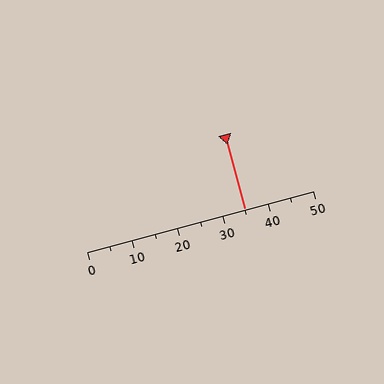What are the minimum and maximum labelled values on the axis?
The axis runs from 0 to 50.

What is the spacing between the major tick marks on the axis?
The major ticks are spaced 10 apart.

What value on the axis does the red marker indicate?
The marker indicates approximately 35.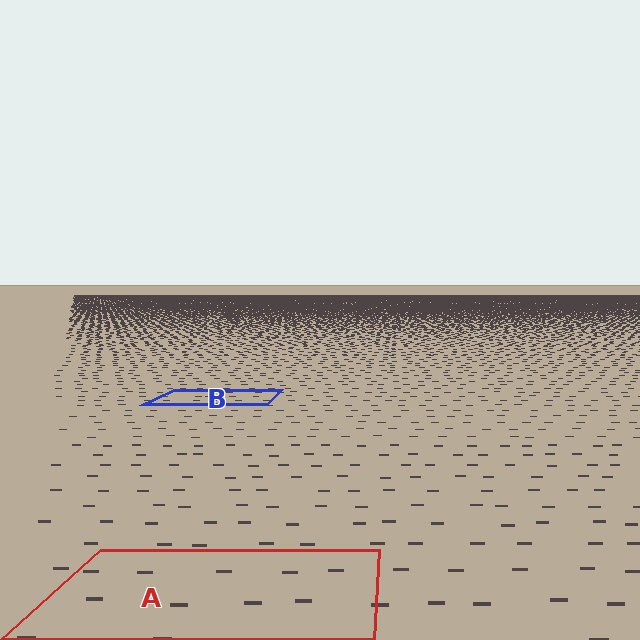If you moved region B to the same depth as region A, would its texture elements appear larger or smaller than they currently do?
They would appear larger. At a closer depth, the same texture elements are projected at a bigger on-screen size.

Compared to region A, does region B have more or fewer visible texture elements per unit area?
Region B has more texture elements per unit area — they are packed more densely because it is farther away.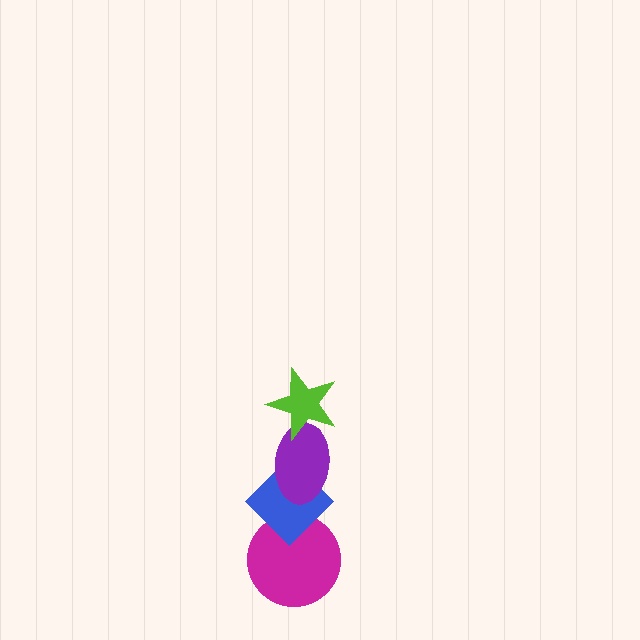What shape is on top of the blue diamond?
The purple ellipse is on top of the blue diamond.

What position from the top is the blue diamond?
The blue diamond is 3rd from the top.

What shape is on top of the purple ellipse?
The lime star is on top of the purple ellipse.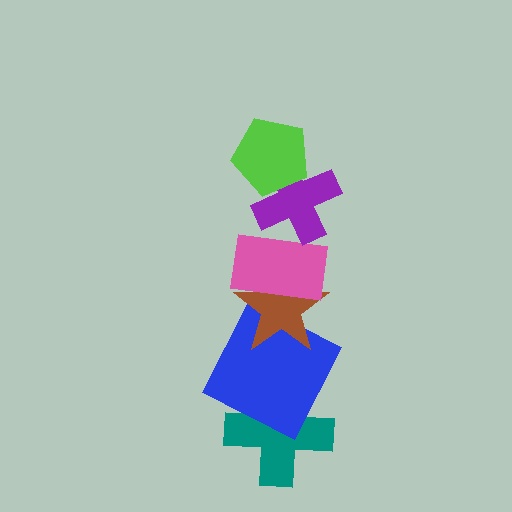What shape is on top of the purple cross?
The lime pentagon is on top of the purple cross.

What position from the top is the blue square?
The blue square is 5th from the top.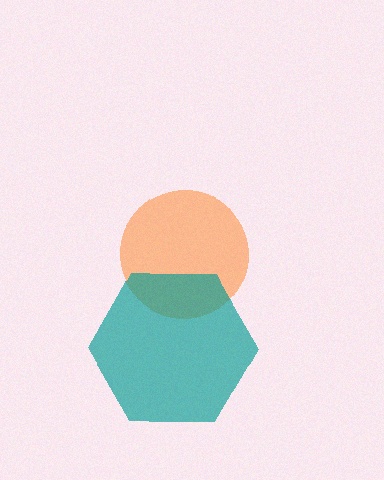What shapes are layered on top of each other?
The layered shapes are: an orange circle, a teal hexagon.